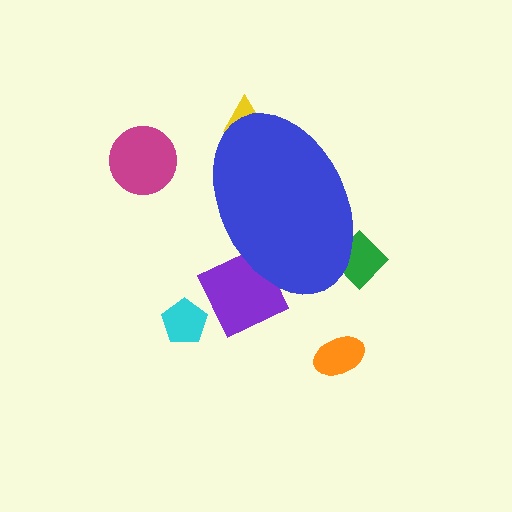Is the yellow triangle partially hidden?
Yes, the yellow triangle is partially hidden behind the blue ellipse.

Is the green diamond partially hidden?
Yes, the green diamond is partially hidden behind the blue ellipse.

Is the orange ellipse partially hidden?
No, the orange ellipse is fully visible.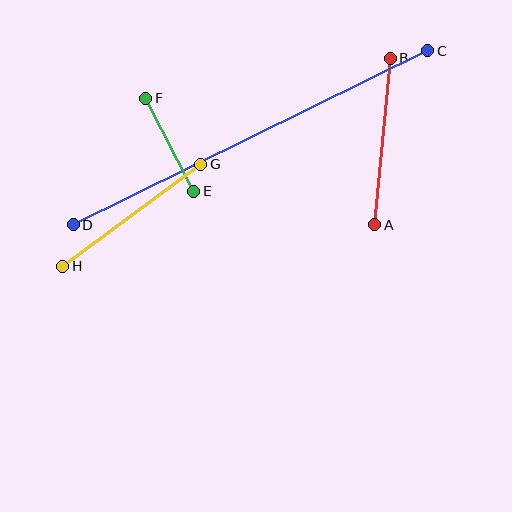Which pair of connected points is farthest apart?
Points C and D are farthest apart.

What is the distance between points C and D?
The distance is approximately 395 pixels.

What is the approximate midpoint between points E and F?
The midpoint is at approximately (170, 145) pixels.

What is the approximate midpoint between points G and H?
The midpoint is at approximately (132, 215) pixels.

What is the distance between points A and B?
The distance is approximately 167 pixels.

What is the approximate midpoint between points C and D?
The midpoint is at approximately (250, 138) pixels.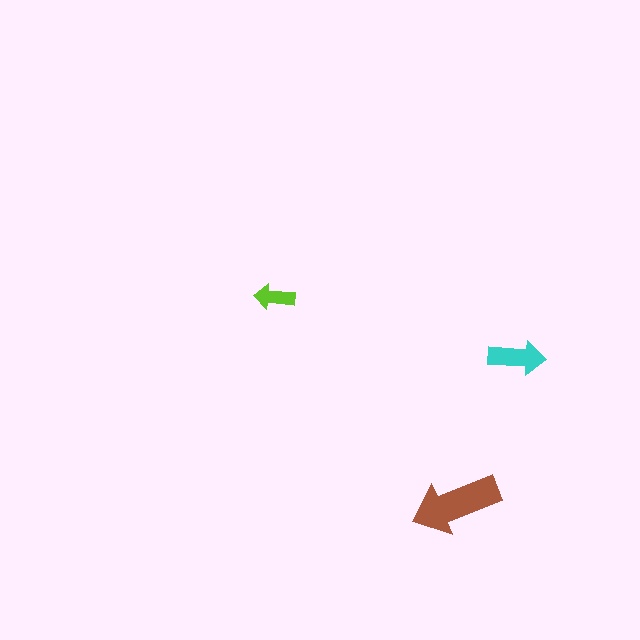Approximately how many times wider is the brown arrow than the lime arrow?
About 2 times wider.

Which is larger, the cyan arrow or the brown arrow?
The brown one.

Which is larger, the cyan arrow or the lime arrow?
The cyan one.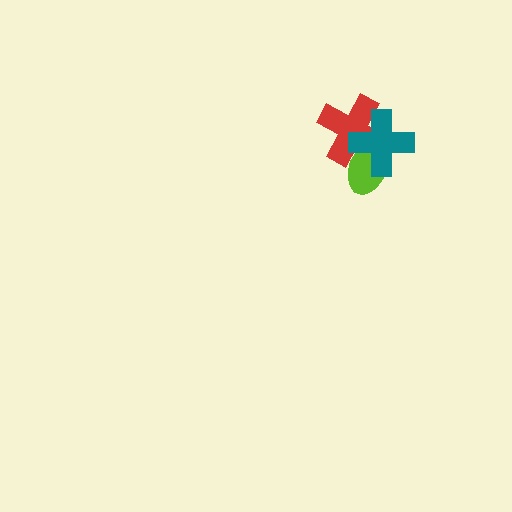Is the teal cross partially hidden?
No, no other shape covers it.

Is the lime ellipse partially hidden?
Yes, it is partially covered by another shape.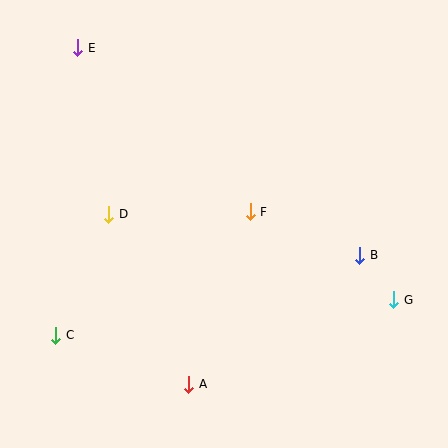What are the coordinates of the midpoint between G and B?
The midpoint between G and B is at (377, 278).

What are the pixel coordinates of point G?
Point G is at (394, 300).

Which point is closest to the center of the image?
Point F at (250, 212) is closest to the center.